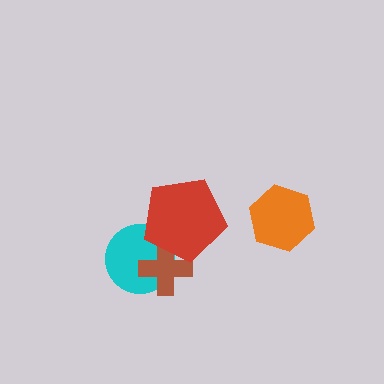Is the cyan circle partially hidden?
Yes, it is partially covered by another shape.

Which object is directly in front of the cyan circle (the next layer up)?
The brown cross is directly in front of the cyan circle.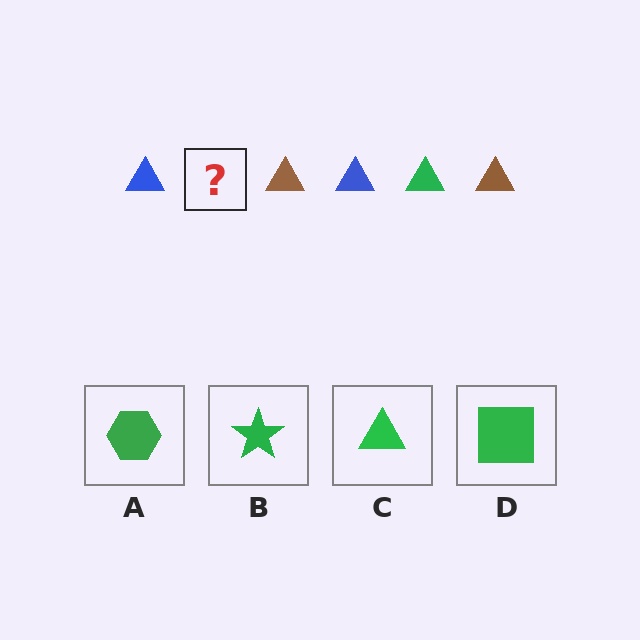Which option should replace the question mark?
Option C.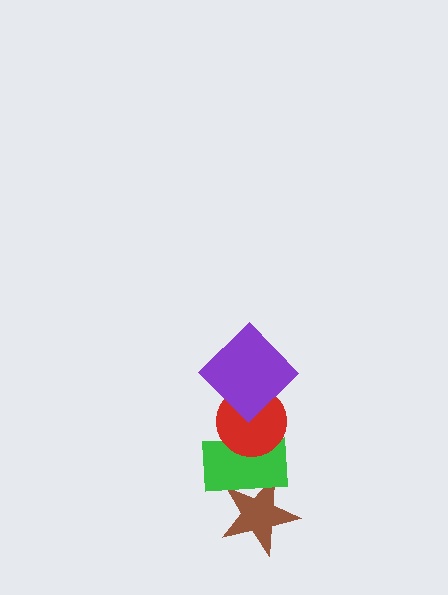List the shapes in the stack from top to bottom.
From top to bottom: the purple diamond, the red circle, the green rectangle, the brown star.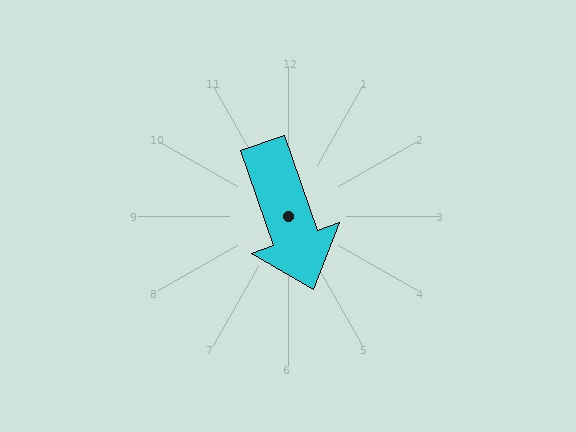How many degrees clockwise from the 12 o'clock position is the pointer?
Approximately 161 degrees.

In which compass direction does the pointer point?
South.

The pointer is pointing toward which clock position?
Roughly 5 o'clock.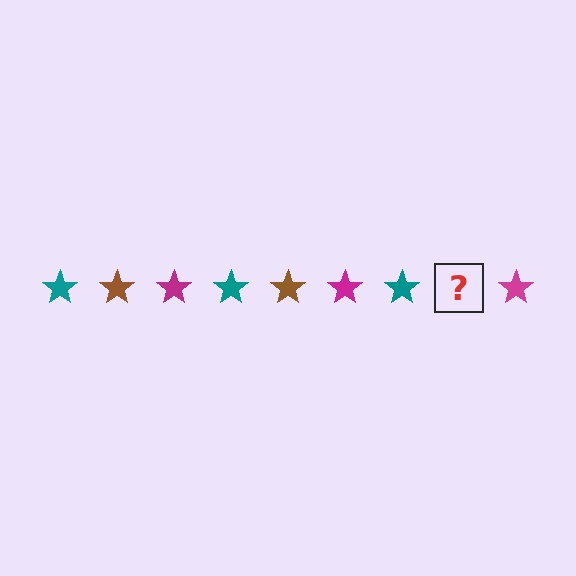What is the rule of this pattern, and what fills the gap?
The rule is that the pattern cycles through teal, brown, magenta stars. The gap should be filled with a brown star.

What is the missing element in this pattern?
The missing element is a brown star.